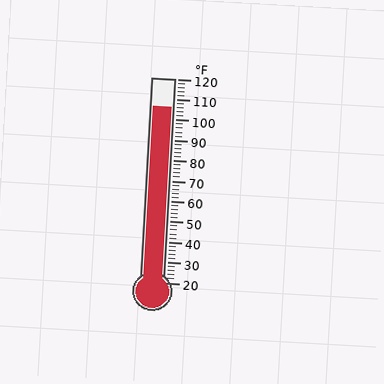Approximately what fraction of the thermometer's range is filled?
The thermometer is filled to approximately 85% of its range.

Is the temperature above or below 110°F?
The temperature is below 110°F.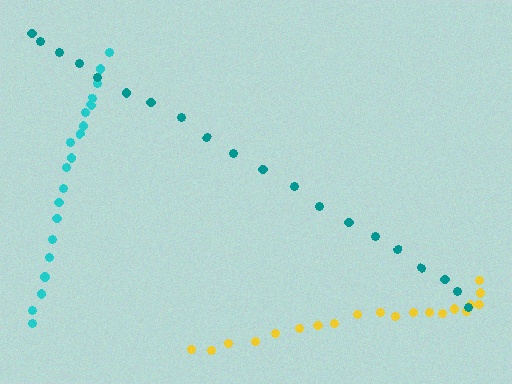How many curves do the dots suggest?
There are 3 distinct paths.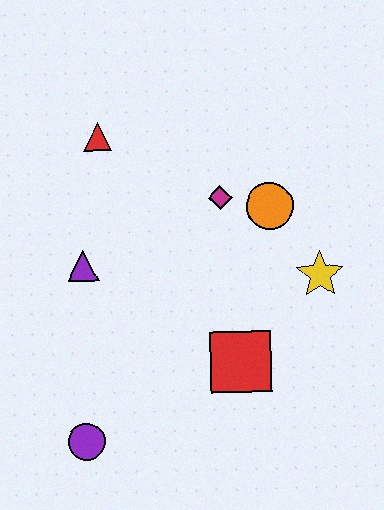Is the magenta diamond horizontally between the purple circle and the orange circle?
Yes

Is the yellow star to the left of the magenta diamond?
No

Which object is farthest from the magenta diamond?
The purple circle is farthest from the magenta diamond.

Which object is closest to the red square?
The yellow star is closest to the red square.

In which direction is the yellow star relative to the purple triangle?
The yellow star is to the right of the purple triangle.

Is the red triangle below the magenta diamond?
No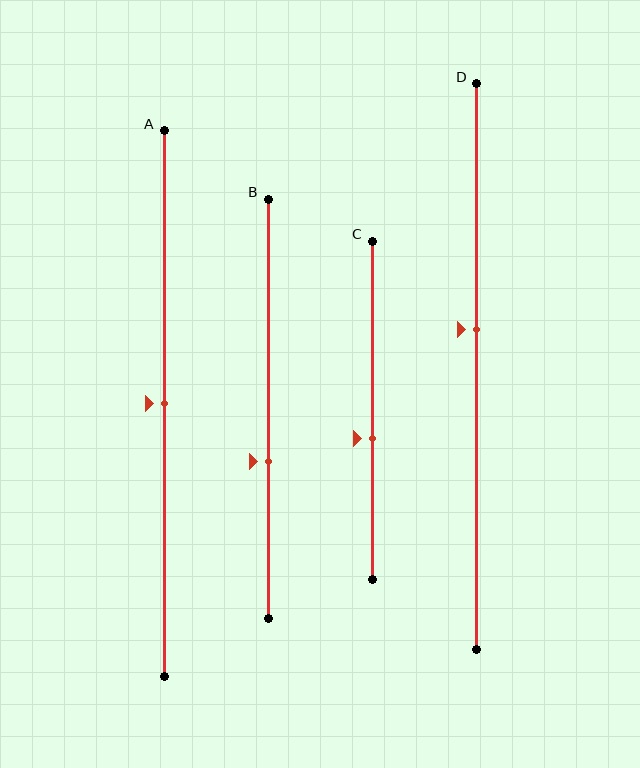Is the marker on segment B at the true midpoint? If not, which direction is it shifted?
No, the marker on segment B is shifted downward by about 13% of the segment length.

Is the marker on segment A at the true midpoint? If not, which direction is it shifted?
Yes, the marker on segment A is at the true midpoint.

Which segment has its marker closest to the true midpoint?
Segment A has its marker closest to the true midpoint.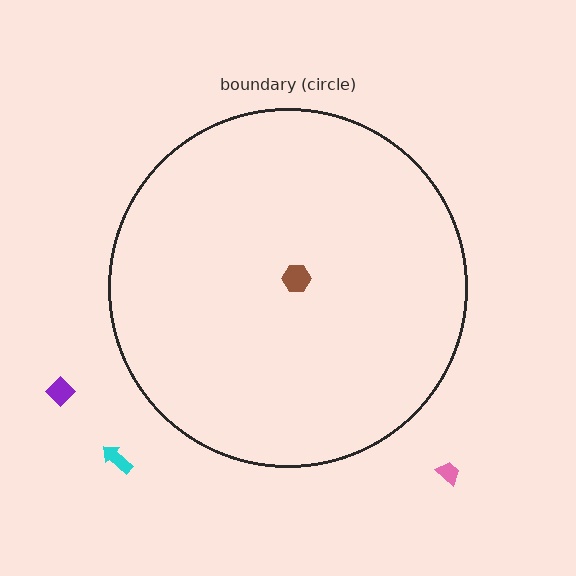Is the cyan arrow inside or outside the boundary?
Outside.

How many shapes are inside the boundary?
1 inside, 3 outside.